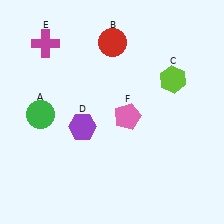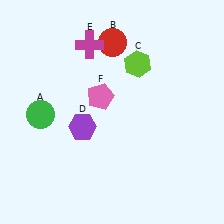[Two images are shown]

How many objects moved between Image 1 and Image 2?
3 objects moved between the two images.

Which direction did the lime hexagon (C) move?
The lime hexagon (C) moved left.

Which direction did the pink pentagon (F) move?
The pink pentagon (F) moved left.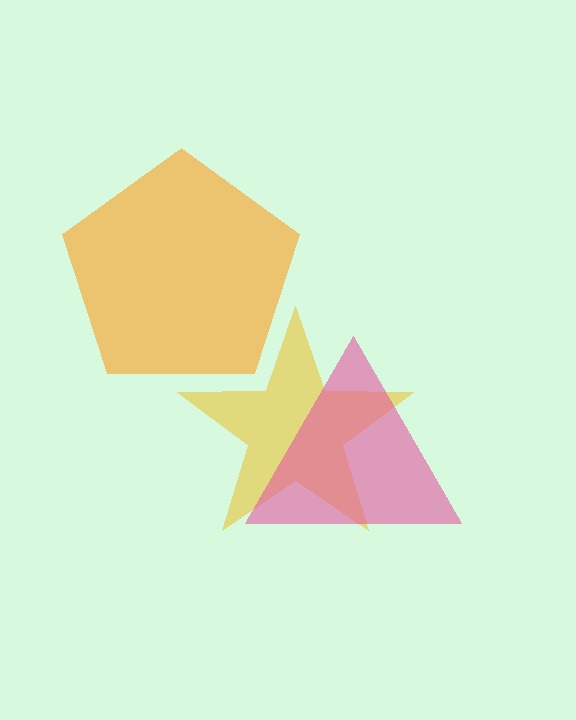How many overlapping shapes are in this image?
There are 3 overlapping shapes in the image.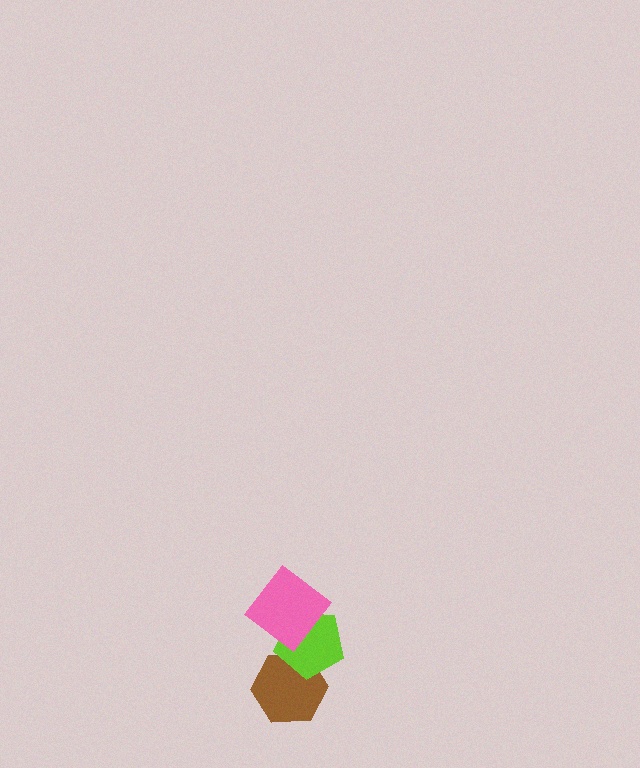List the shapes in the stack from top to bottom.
From top to bottom: the pink diamond, the lime pentagon, the brown hexagon.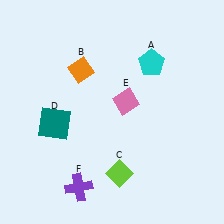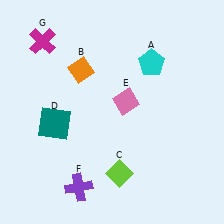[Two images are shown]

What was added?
A magenta cross (G) was added in Image 2.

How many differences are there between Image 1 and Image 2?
There is 1 difference between the two images.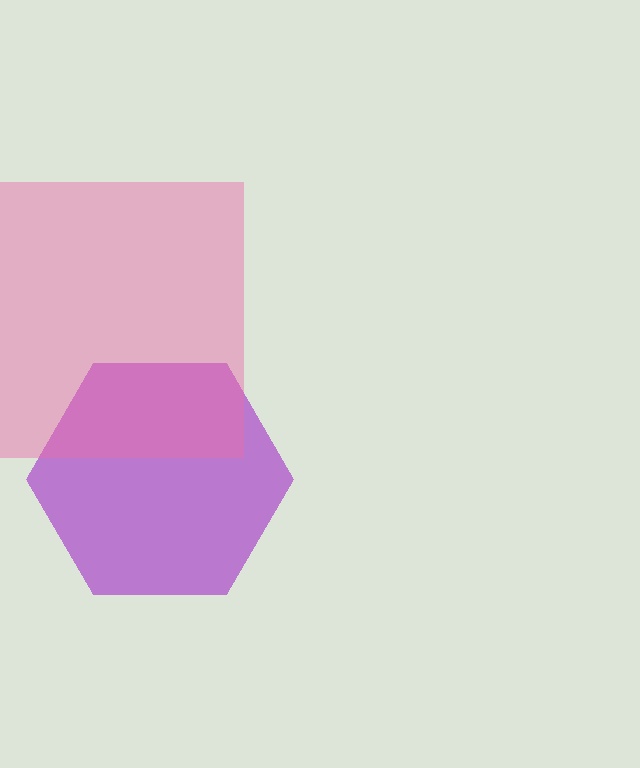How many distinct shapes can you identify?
There are 2 distinct shapes: a purple hexagon, a pink square.